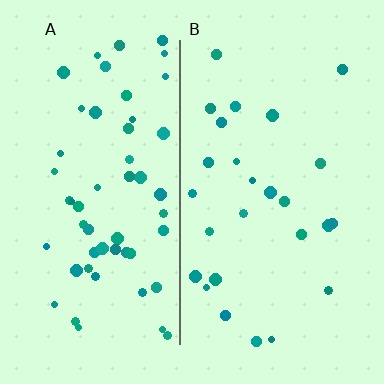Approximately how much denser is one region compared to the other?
Approximately 2.1× — region A over region B.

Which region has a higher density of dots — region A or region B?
A (the left).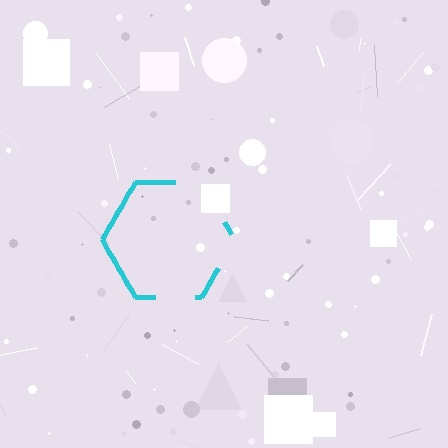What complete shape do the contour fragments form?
The contour fragments form a hexagon.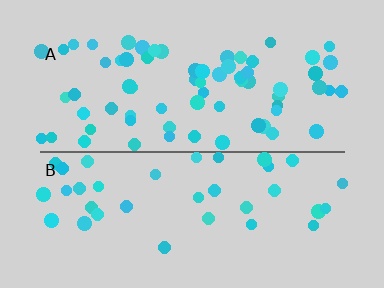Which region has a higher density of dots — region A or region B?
A (the top).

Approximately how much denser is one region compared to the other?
Approximately 1.8× — region A over region B.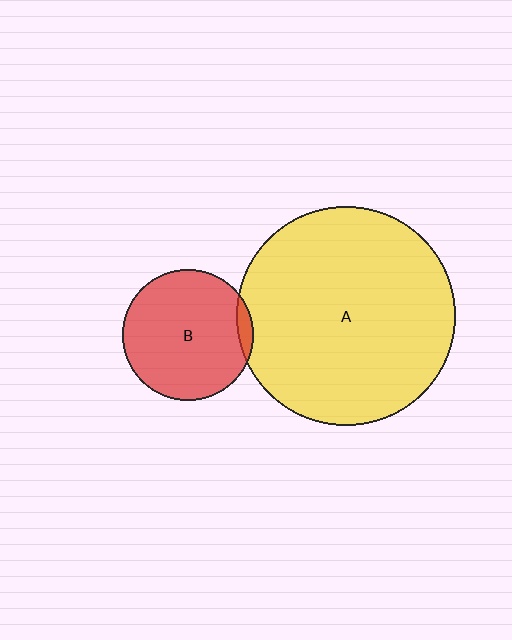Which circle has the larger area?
Circle A (yellow).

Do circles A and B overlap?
Yes.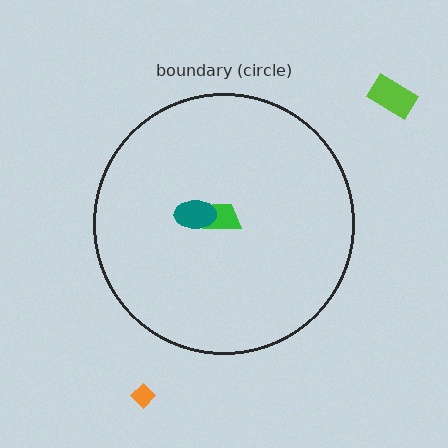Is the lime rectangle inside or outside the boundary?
Outside.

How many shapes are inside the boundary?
2 inside, 2 outside.